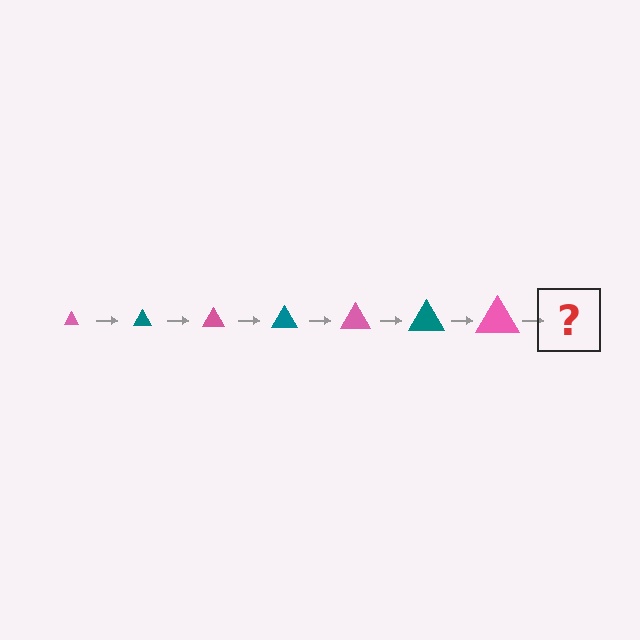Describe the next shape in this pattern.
It should be a teal triangle, larger than the previous one.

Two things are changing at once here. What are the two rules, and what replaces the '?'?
The two rules are that the triangle grows larger each step and the color cycles through pink and teal. The '?' should be a teal triangle, larger than the previous one.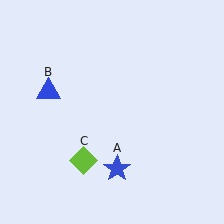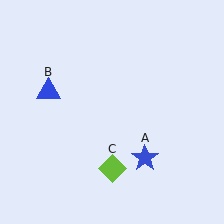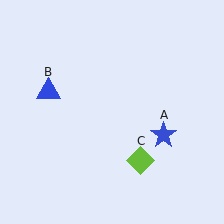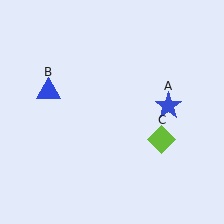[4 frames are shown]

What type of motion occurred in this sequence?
The blue star (object A), lime diamond (object C) rotated counterclockwise around the center of the scene.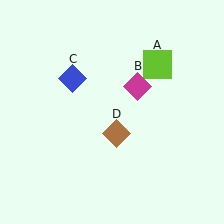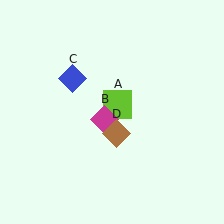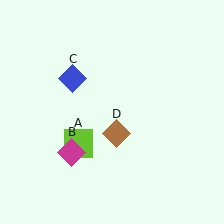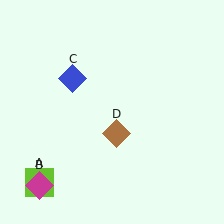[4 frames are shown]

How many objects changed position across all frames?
2 objects changed position: lime square (object A), magenta diamond (object B).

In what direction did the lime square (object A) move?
The lime square (object A) moved down and to the left.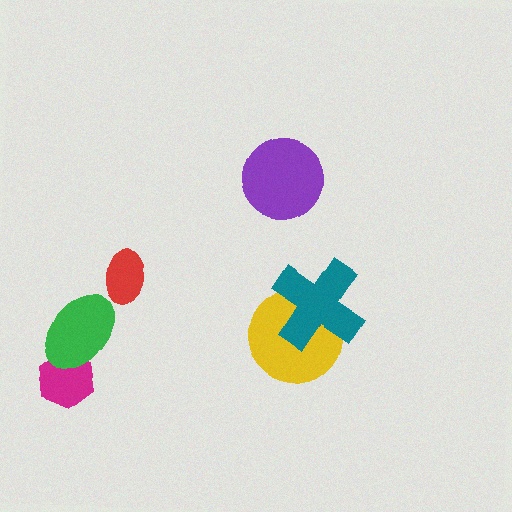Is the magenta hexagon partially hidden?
Yes, it is partially covered by another shape.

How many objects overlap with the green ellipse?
1 object overlaps with the green ellipse.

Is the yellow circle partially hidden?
Yes, it is partially covered by another shape.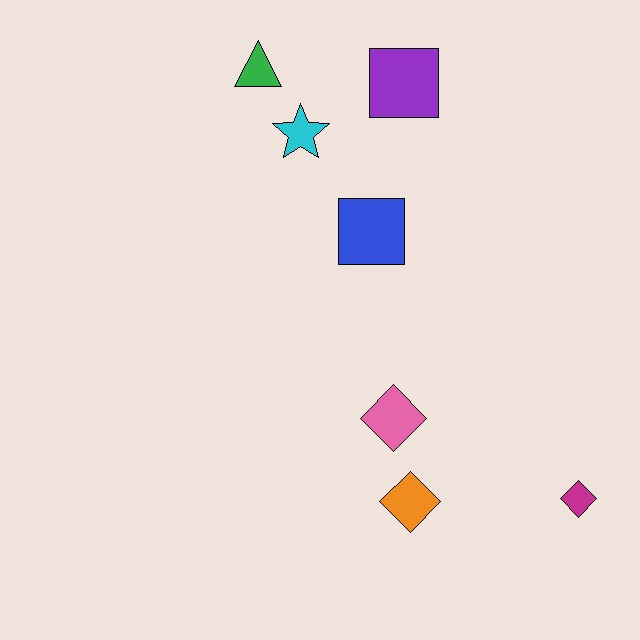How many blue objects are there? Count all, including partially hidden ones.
There is 1 blue object.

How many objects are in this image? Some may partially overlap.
There are 7 objects.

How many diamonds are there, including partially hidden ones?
There are 3 diamonds.